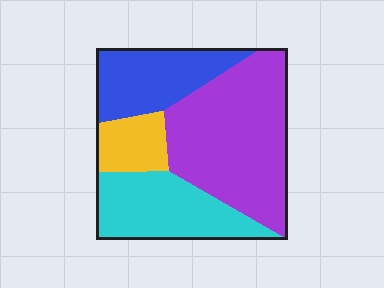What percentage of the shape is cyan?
Cyan takes up about one quarter (1/4) of the shape.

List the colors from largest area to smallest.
From largest to smallest: purple, cyan, blue, yellow.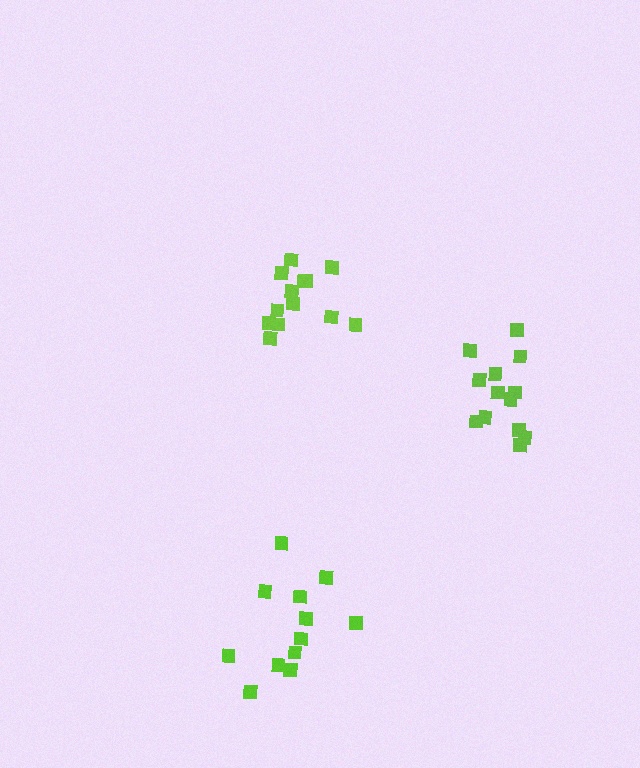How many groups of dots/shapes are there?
There are 3 groups.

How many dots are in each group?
Group 1: 13 dots, Group 2: 13 dots, Group 3: 12 dots (38 total).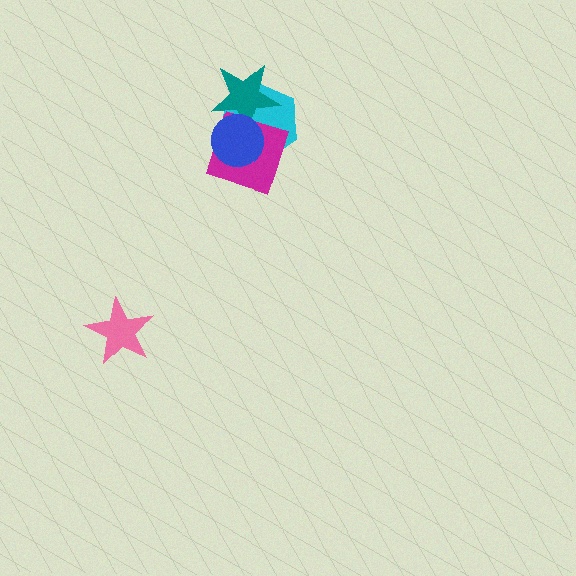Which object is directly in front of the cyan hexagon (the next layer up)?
The magenta square is directly in front of the cyan hexagon.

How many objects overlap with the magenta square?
3 objects overlap with the magenta square.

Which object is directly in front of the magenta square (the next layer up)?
The teal star is directly in front of the magenta square.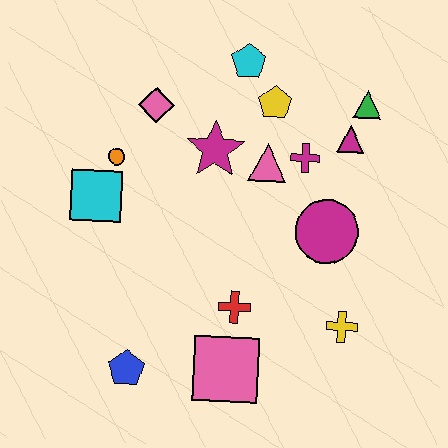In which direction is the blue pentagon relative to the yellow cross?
The blue pentagon is to the left of the yellow cross.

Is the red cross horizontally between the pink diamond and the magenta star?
No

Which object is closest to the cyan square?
The orange circle is closest to the cyan square.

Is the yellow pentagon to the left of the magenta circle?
Yes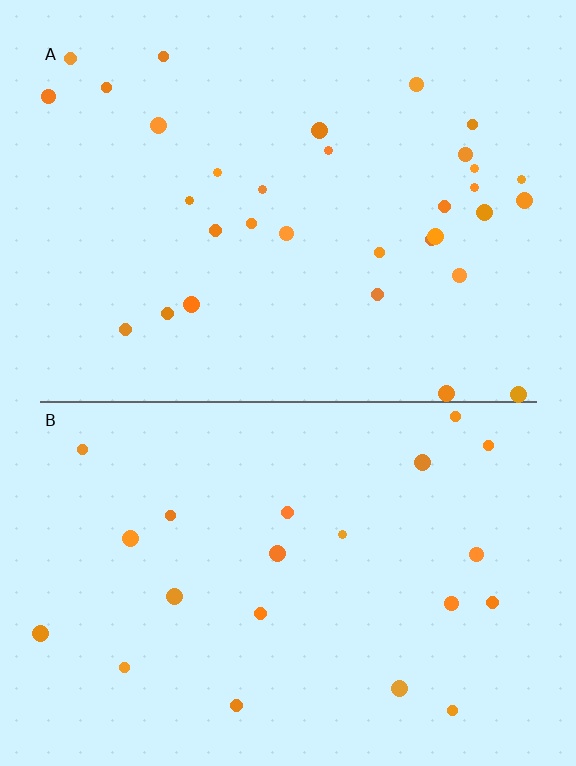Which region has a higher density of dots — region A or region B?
A (the top).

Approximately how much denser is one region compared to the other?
Approximately 1.5× — region A over region B.